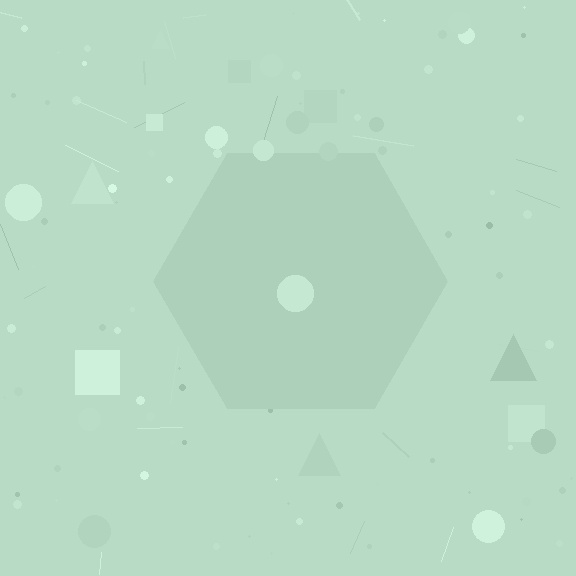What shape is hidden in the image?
A hexagon is hidden in the image.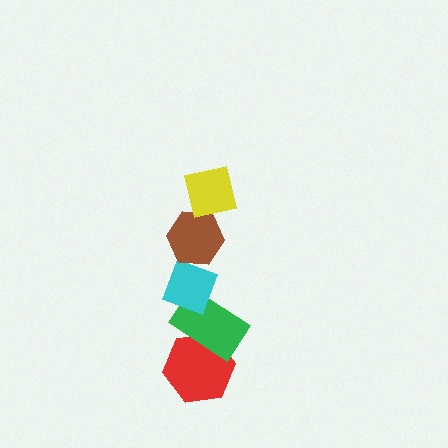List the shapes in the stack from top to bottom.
From top to bottom: the yellow square, the brown hexagon, the cyan diamond, the green rectangle, the red hexagon.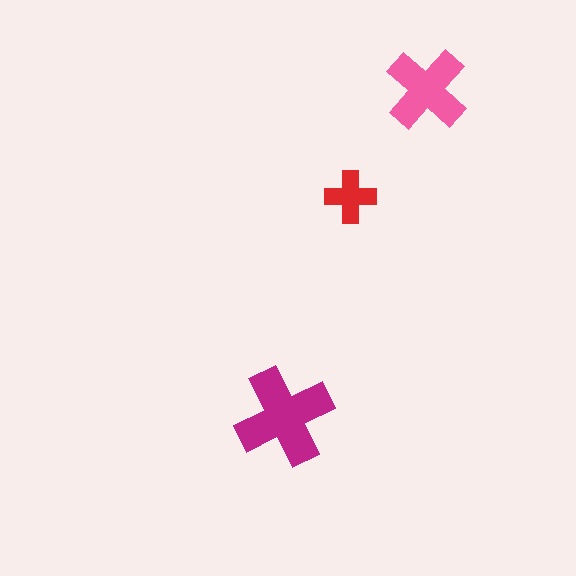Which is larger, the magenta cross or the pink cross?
The magenta one.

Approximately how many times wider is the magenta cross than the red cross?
About 2 times wider.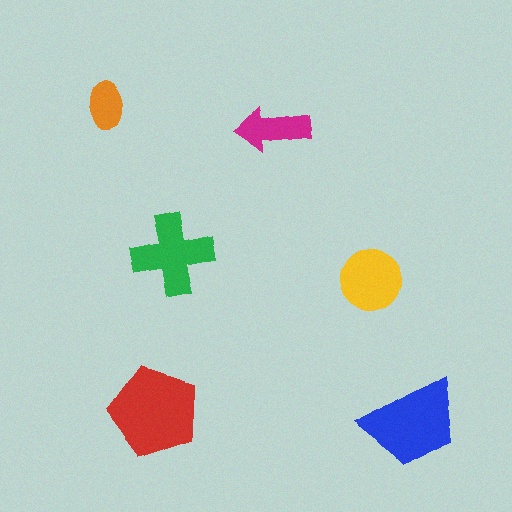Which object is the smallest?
The orange ellipse.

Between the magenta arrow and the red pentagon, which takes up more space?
The red pentagon.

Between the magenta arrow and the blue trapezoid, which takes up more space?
The blue trapezoid.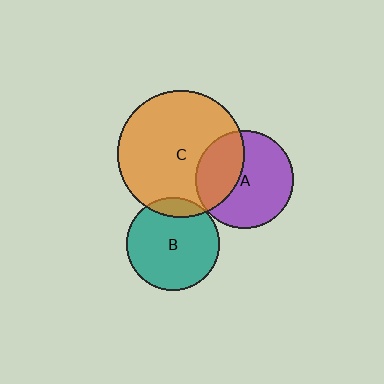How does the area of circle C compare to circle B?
Approximately 1.9 times.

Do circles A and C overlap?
Yes.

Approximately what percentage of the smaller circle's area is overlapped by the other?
Approximately 35%.